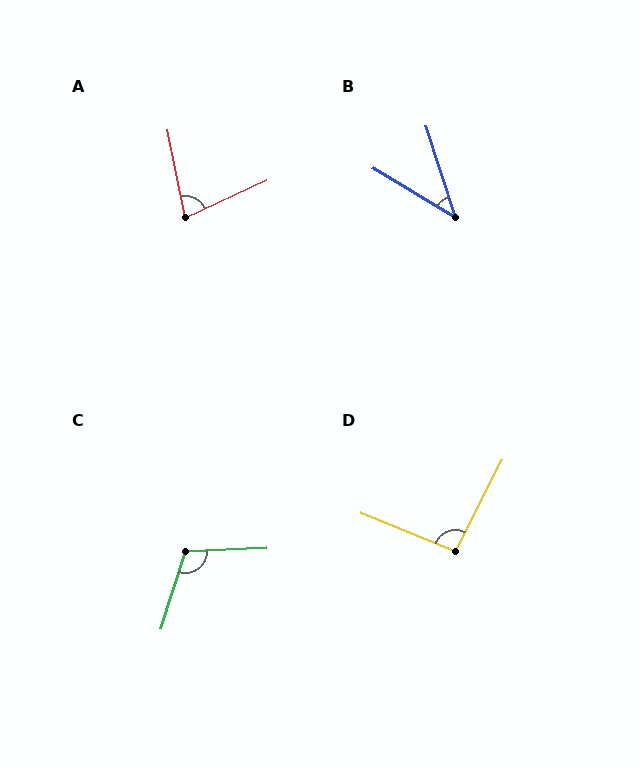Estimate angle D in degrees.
Approximately 95 degrees.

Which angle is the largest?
C, at approximately 110 degrees.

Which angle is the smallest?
B, at approximately 41 degrees.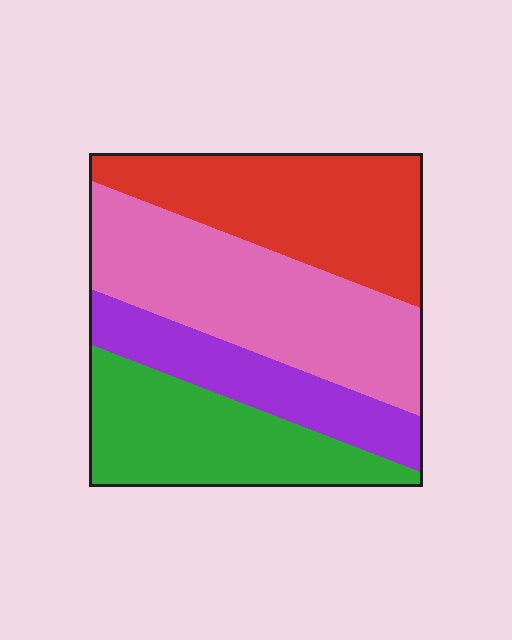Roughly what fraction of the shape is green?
Green takes up less than a quarter of the shape.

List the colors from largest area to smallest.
From largest to smallest: pink, red, green, purple.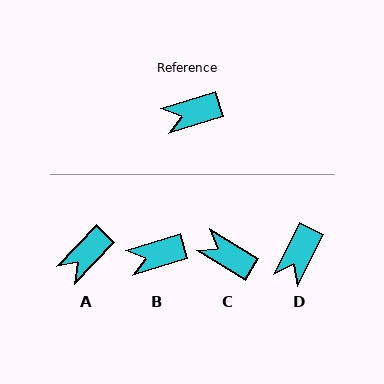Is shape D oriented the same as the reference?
No, it is off by about 45 degrees.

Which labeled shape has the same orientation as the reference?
B.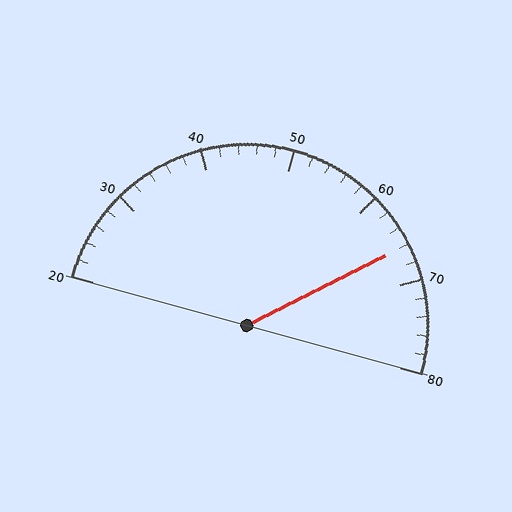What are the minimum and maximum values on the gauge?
The gauge ranges from 20 to 80.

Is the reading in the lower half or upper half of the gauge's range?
The reading is in the upper half of the range (20 to 80).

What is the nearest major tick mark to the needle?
The nearest major tick mark is 70.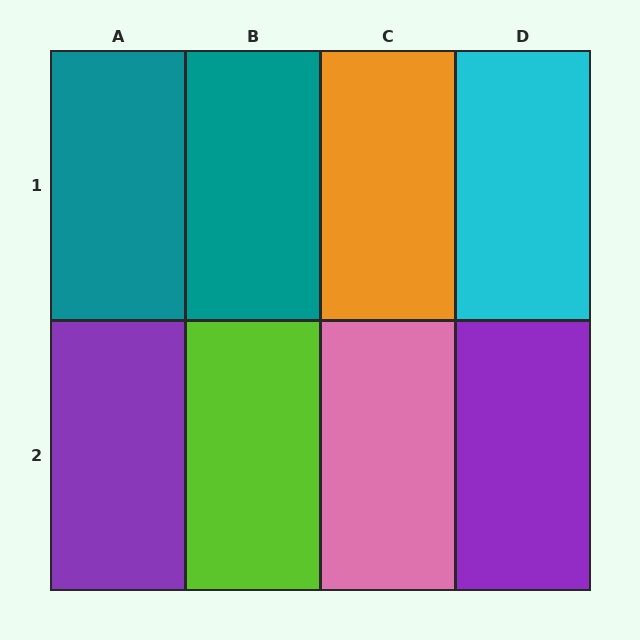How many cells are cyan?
1 cell is cyan.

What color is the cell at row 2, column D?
Purple.